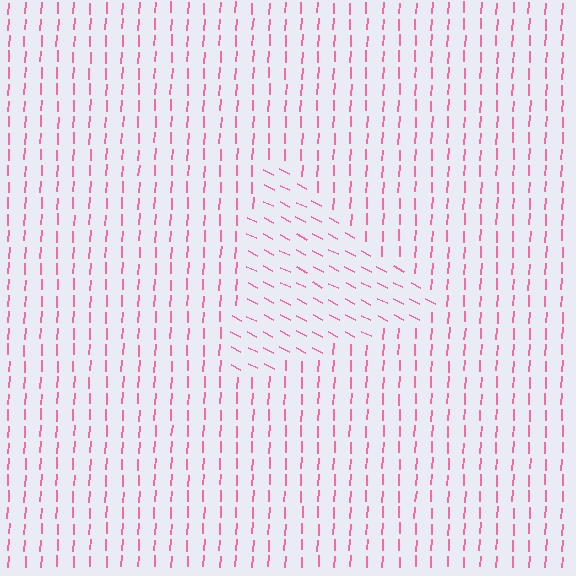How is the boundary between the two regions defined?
The boundary is defined purely by a change in line orientation (approximately 66 degrees difference). All lines are the same color and thickness.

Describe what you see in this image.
The image is filled with small pink line segments. A triangle region in the image has lines oriented differently from the surrounding lines, creating a visible texture boundary.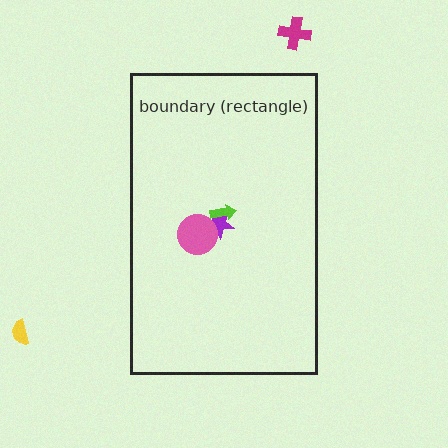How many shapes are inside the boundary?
3 inside, 2 outside.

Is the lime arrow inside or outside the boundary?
Inside.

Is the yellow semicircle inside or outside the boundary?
Outside.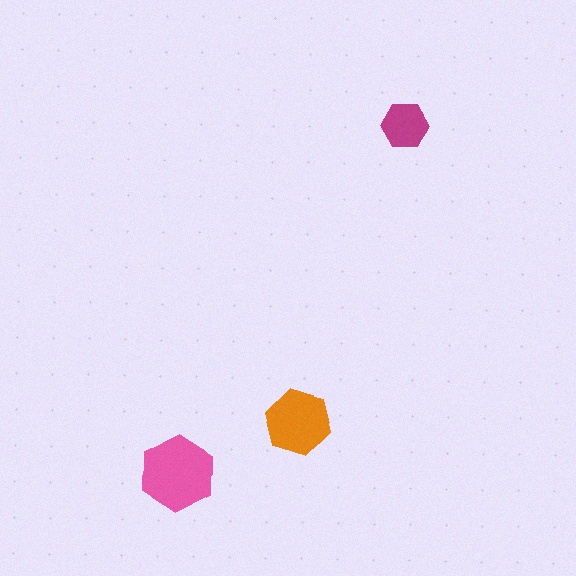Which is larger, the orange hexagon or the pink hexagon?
The pink one.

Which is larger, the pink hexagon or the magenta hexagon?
The pink one.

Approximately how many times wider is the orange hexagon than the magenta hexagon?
About 1.5 times wider.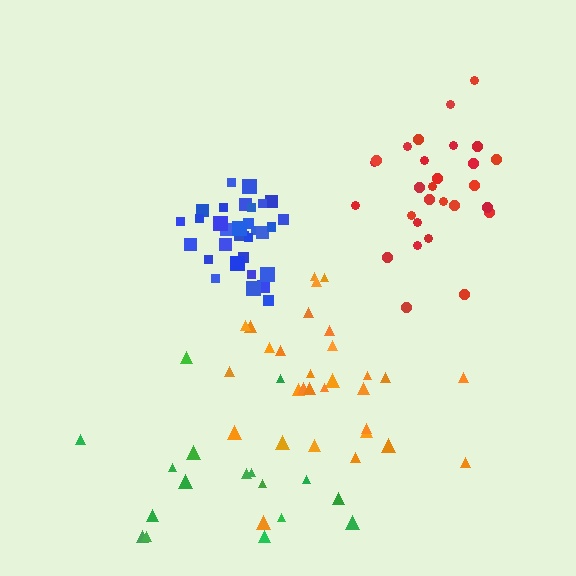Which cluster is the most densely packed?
Blue.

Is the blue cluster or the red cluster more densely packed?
Blue.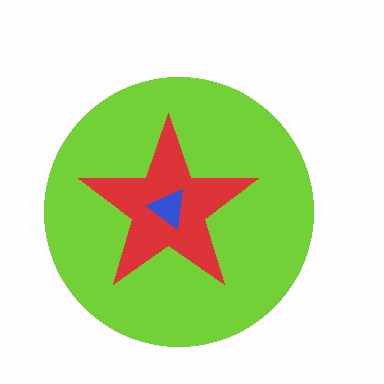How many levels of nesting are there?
3.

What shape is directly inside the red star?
The blue triangle.